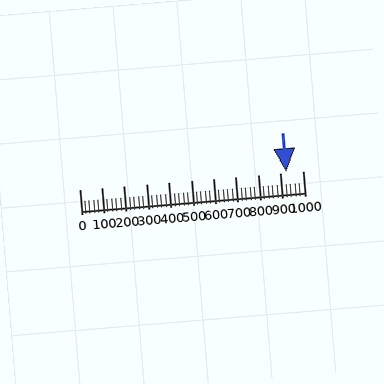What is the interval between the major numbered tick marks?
The major tick marks are spaced 100 units apart.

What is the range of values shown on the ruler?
The ruler shows values from 0 to 1000.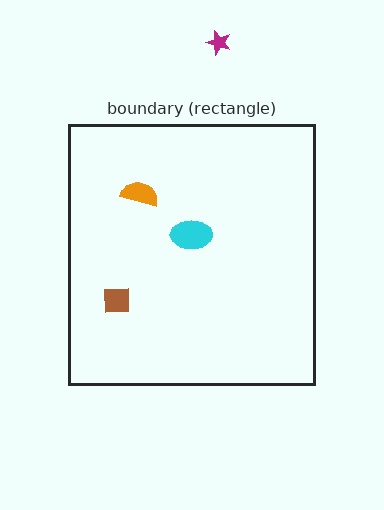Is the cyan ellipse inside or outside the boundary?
Inside.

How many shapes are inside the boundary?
3 inside, 1 outside.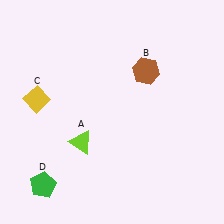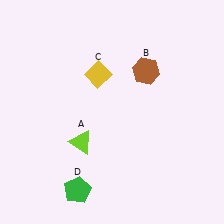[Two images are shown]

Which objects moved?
The objects that moved are: the yellow diamond (C), the green pentagon (D).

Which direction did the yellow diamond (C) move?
The yellow diamond (C) moved right.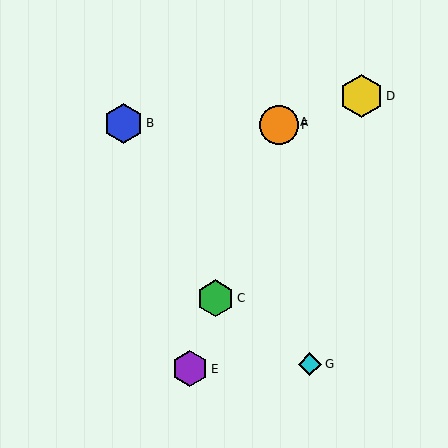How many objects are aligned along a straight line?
4 objects (A, C, E, F) are aligned along a straight line.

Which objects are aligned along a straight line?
Objects A, C, E, F are aligned along a straight line.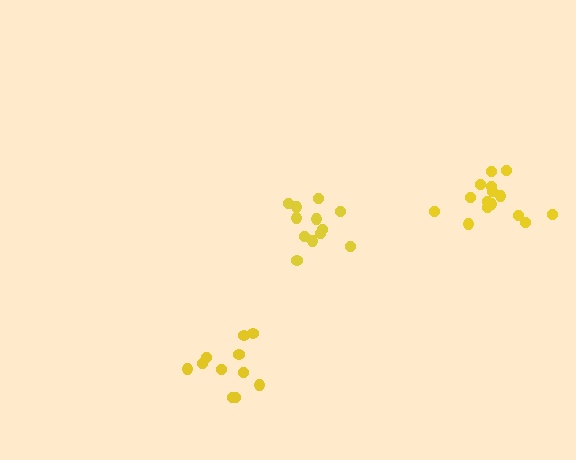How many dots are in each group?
Group 1: 12 dots, Group 2: 11 dots, Group 3: 15 dots (38 total).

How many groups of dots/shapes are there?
There are 3 groups.